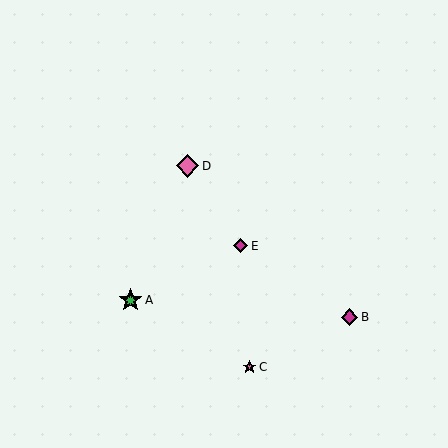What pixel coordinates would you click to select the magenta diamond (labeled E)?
Click at (241, 246) to select the magenta diamond E.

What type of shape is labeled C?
Shape C is a pink star.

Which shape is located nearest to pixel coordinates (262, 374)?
The pink star (labeled C) at (250, 367) is nearest to that location.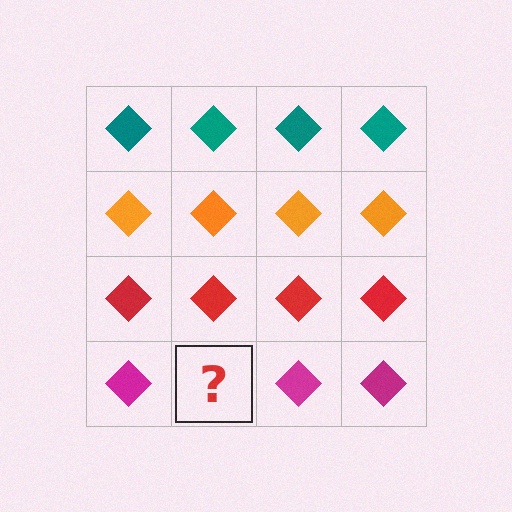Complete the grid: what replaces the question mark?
The question mark should be replaced with a magenta diamond.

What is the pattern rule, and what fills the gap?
The rule is that each row has a consistent color. The gap should be filled with a magenta diamond.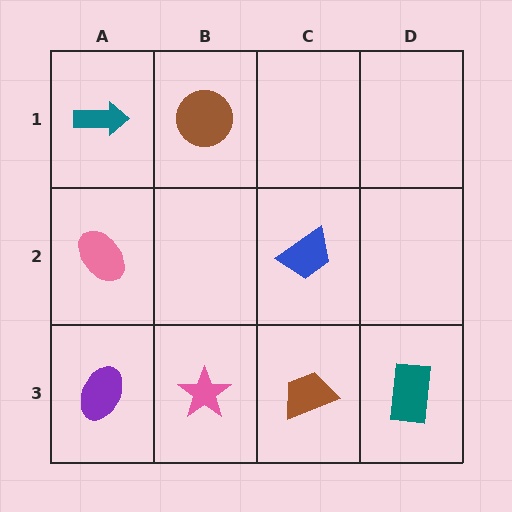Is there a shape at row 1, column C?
No, that cell is empty.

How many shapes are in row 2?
2 shapes.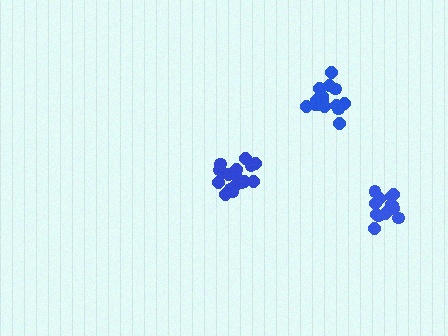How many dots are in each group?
Group 1: 17 dots, Group 2: 17 dots, Group 3: 14 dots (48 total).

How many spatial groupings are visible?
There are 3 spatial groupings.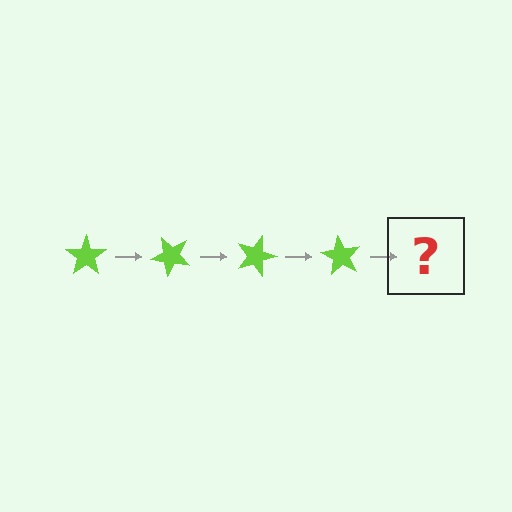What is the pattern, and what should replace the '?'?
The pattern is that the star rotates 45 degrees each step. The '?' should be a lime star rotated 180 degrees.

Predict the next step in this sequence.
The next step is a lime star rotated 180 degrees.